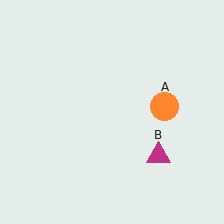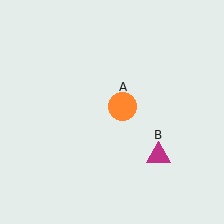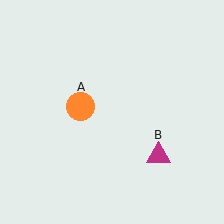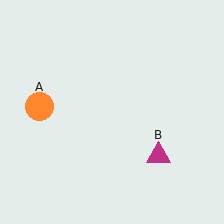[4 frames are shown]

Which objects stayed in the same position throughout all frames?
Magenta triangle (object B) remained stationary.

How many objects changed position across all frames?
1 object changed position: orange circle (object A).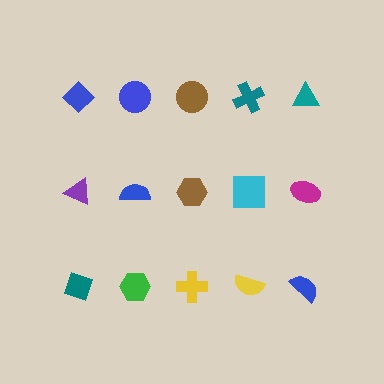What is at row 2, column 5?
A magenta ellipse.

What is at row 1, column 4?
A teal cross.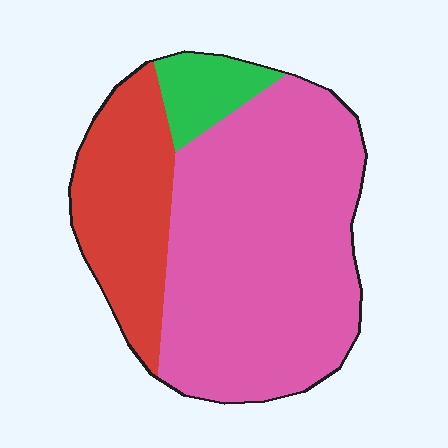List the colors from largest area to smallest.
From largest to smallest: pink, red, green.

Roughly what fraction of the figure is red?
Red takes up about one quarter (1/4) of the figure.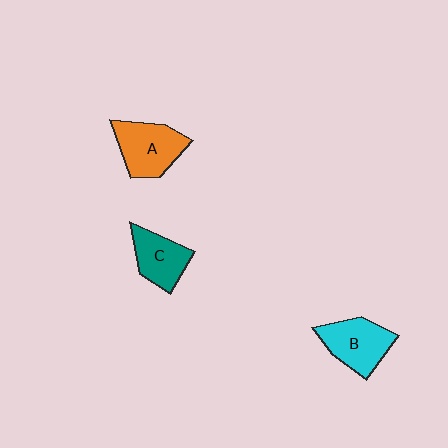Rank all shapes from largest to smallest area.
From largest to smallest: A (orange), B (cyan), C (teal).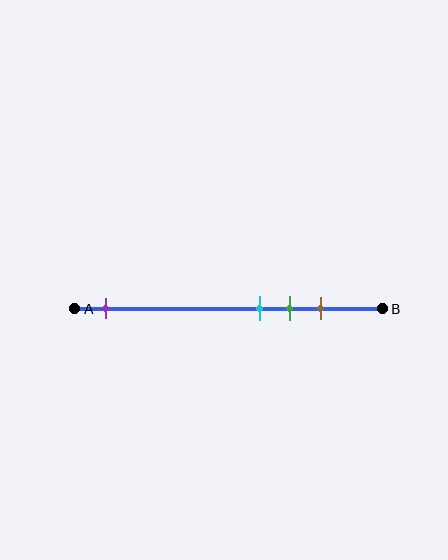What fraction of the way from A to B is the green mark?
The green mark is approximately 70% (0.7) of the way from A to B.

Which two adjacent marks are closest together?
The cyan and green marks are the closest adjacent pair.